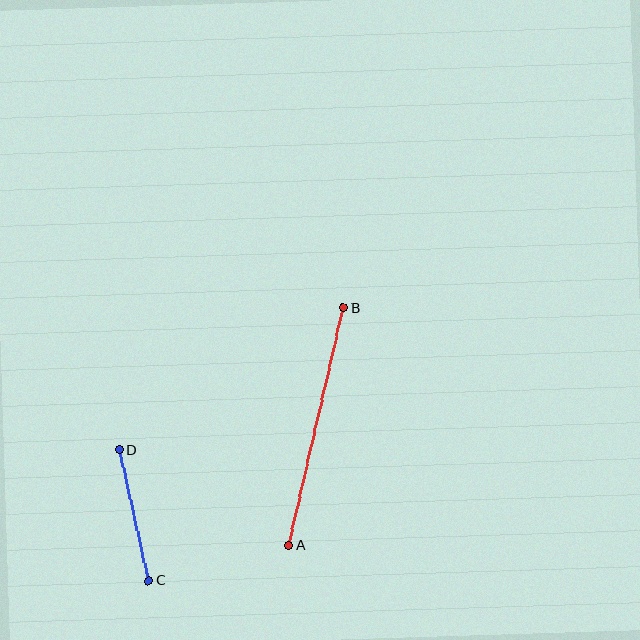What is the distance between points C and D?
The distance is approximately 134 pixels.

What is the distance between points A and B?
The distance is approximately 244 pixels.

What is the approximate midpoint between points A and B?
The midpoint is at approximately (316, 427) pixels.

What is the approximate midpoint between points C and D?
The midpoint is at approximately (134, 515) pixels.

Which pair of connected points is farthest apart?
Points A and B are farthest apart.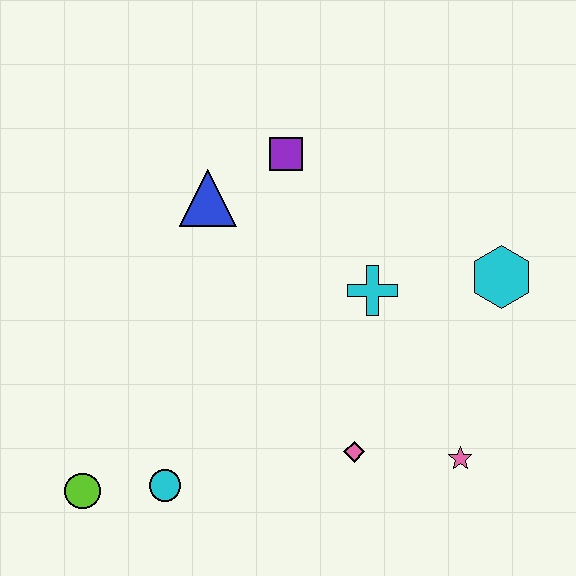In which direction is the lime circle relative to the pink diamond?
The lime circle is to the left of the pink diamond.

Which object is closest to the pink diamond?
The pink star is closest to the pink diamond.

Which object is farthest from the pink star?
The lime circle is farthest from the pink star.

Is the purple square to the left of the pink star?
Yes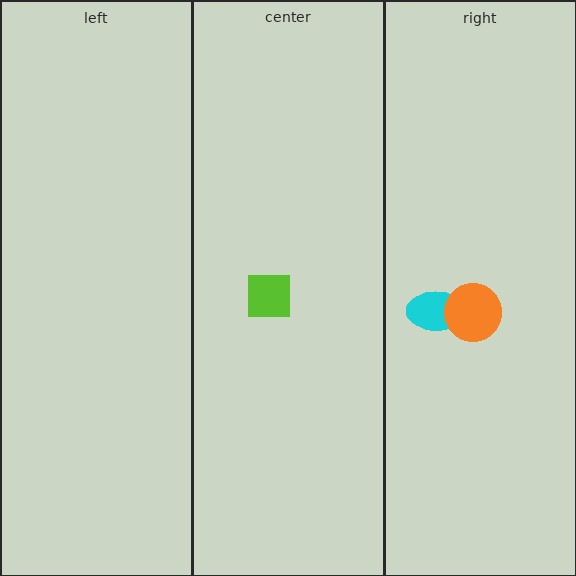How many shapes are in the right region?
2.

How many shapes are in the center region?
1.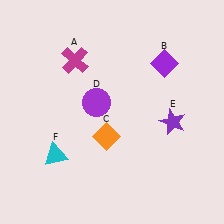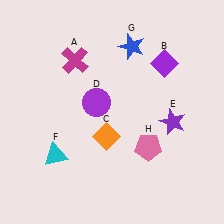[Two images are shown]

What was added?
A blue star (G), a pink pentagon (H) were added in Image 2.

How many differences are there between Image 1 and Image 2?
There are 2 differences between the two images.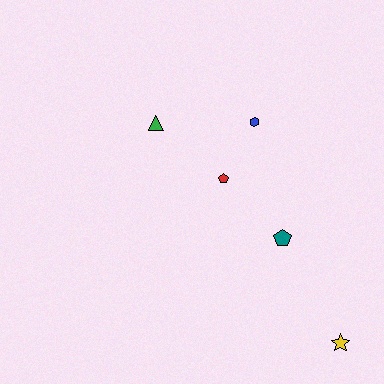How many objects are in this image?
There are 5 objects.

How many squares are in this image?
There are no squares.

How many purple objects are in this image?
There are no purple objects.